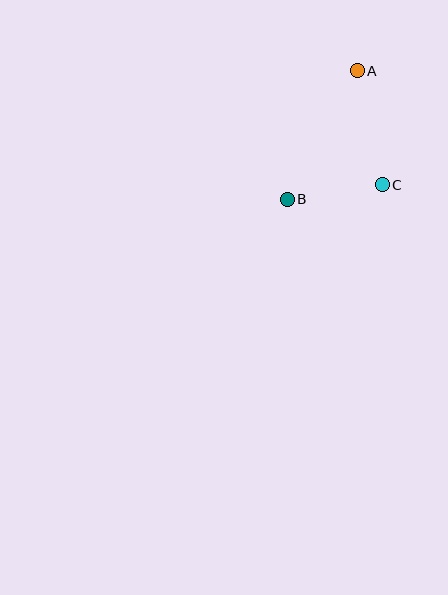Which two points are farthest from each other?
Points A and B are farthest from each other.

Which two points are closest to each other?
Points B and C are closest to each other.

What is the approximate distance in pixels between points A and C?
The distance between A and C is approximately 117 pixels.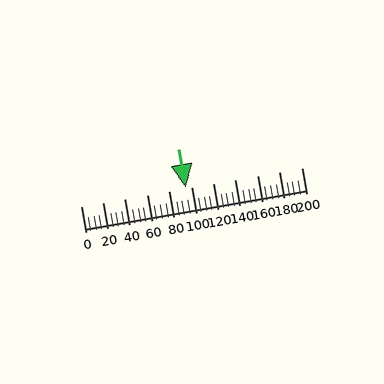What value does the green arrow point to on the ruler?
The green arrow points to approximately 95.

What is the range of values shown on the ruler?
The ruler shows values from 0 to 200.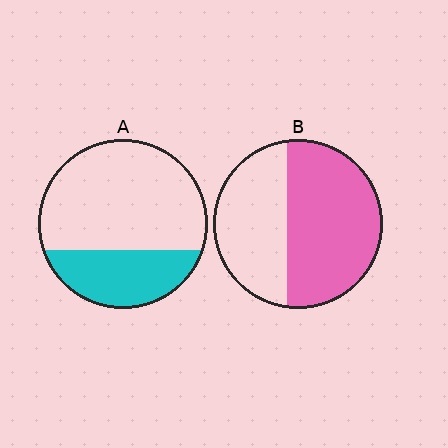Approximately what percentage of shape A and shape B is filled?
A is approximately 30% and B is approximately 60%.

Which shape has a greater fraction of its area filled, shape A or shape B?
Shape B.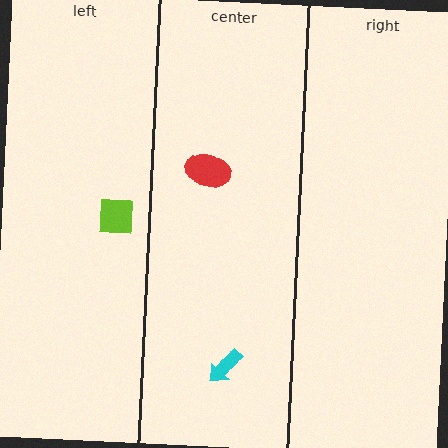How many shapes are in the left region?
1.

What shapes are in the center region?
The cyan arrow, the red ellipse.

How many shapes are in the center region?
2.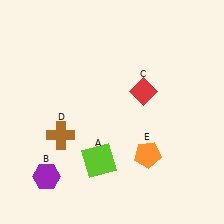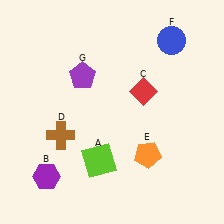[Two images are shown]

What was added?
A blue circle (F), a purple pentagon (G) were added in Image 2.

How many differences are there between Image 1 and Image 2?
There are 2 differences between the two images.